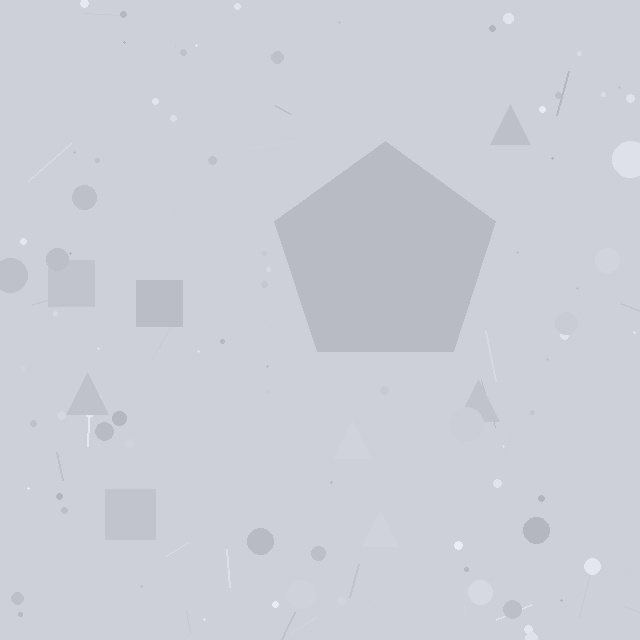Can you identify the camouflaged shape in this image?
The camouflaged shape is a pentagon.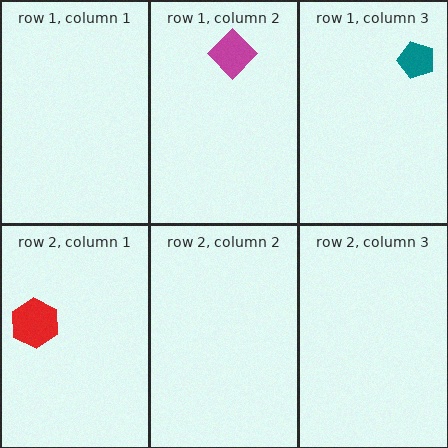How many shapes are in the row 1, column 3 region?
1.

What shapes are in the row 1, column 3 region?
The teal pentagon.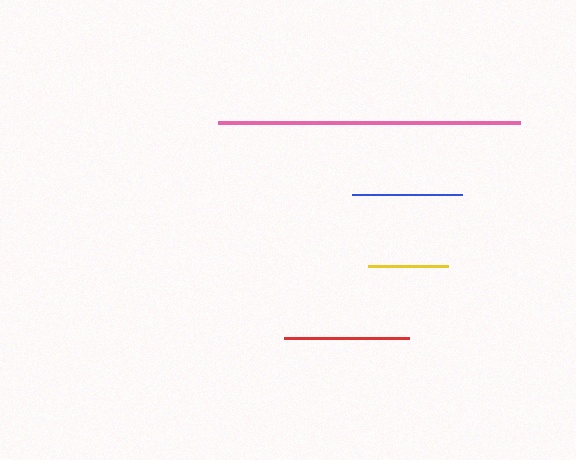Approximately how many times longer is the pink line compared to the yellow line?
The pink line is approximately 3.8 times the length of the yellow line.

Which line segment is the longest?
The pink line is the longest at approximately 302 pixels.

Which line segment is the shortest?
The yellow line is the shortest at approximately 80 pixels.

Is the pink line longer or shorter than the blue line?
The pink line is longer than the blue line.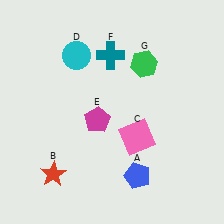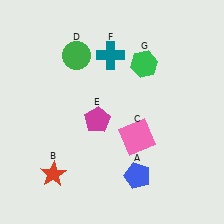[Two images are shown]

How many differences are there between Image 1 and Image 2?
There is 1 difference between the two images.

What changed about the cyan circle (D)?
In Image 1, D is cyan. In Image 2, it changed to green.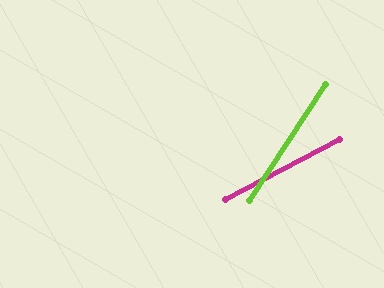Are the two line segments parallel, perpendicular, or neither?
Neither parallel nor perpendicular — they differ by about 29°.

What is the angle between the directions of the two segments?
Approximately 29 degrees.